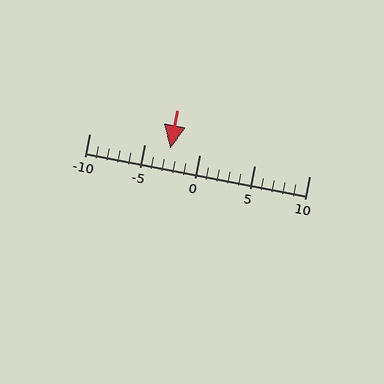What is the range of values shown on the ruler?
The ruler shows values from -10 to 10.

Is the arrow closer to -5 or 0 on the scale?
The arrow is closer to -5.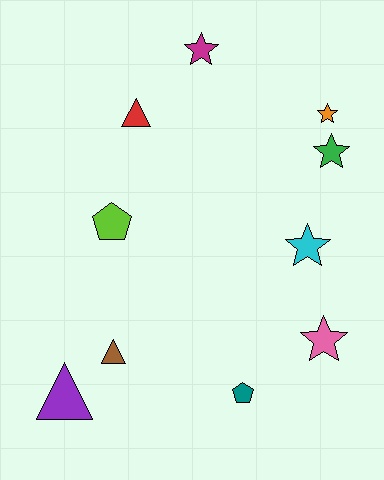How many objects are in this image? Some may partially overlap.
There are 10 objects.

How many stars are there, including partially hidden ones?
There are 5 stars.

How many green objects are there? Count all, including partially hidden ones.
There is 1 green object.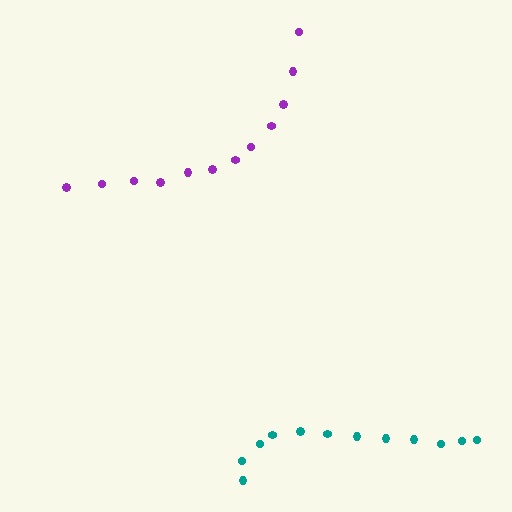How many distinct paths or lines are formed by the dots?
There are 2 distinct paths.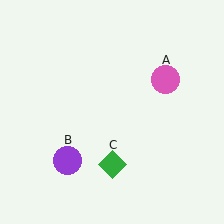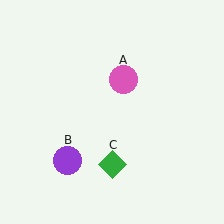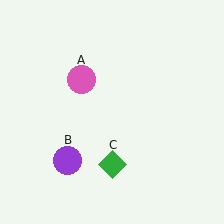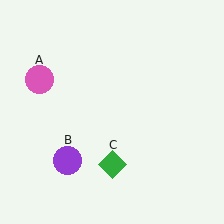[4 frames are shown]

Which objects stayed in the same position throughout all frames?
Purple circle (object B) and green diamond (object C) remained stationary.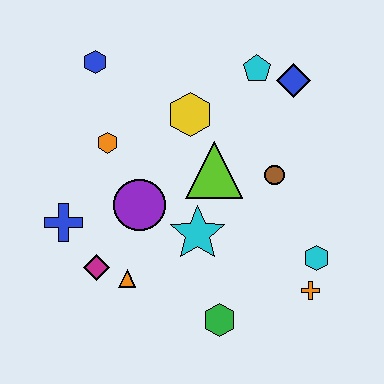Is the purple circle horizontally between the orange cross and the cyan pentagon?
No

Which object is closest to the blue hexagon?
The orange hexagon is closest to the blue hexagon.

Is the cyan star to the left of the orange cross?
Yes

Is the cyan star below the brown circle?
Yes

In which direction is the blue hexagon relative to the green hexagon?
The blue hexagon is above the green hexagon.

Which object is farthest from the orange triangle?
The blue diamond is farthest from the orange triangle.